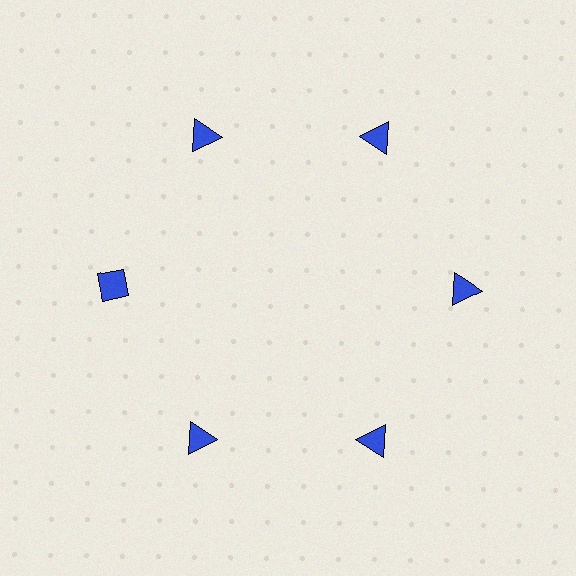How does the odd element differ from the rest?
It has a different shape: diamond instead of triangle.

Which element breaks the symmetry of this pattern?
The blue diamond at roughly the 9 o'clock position breaks the symmetry. All other shapes are blue triangles.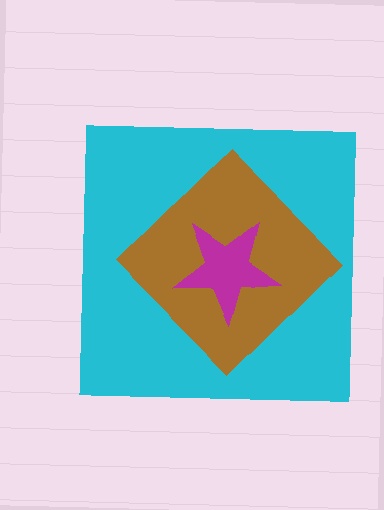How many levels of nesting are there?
3.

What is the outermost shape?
The cyan square.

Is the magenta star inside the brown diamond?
Yes.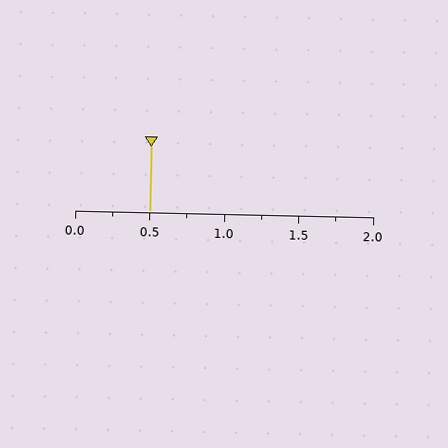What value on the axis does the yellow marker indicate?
The marker indicates approximately 0.5.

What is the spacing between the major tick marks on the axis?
The major ticks are spaced 0.5 apart.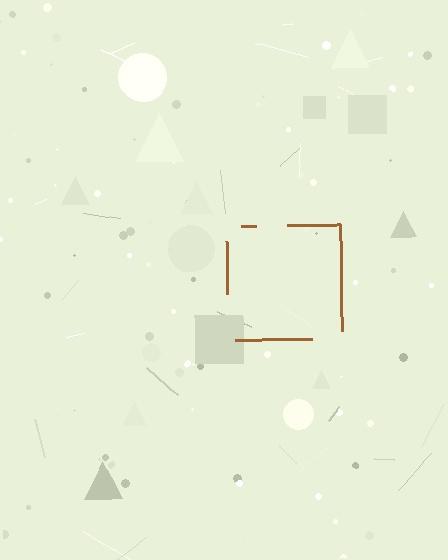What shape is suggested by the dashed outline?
The dashed outline suggests a square.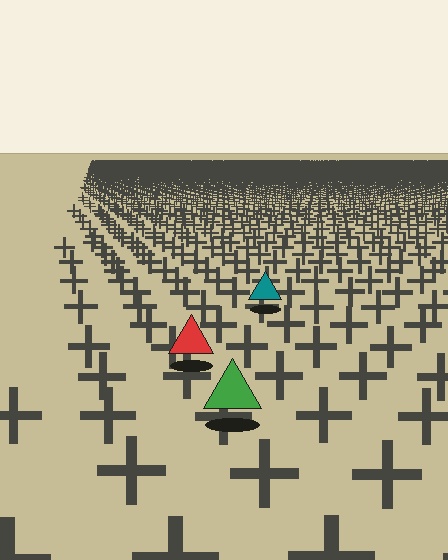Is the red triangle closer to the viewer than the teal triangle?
Yes. The red triangle is closer — you can tell from the texture gradient: the ground texture is coarser near it.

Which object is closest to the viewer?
The green triangle is closest. The texture marks near it are larger and more spread out.